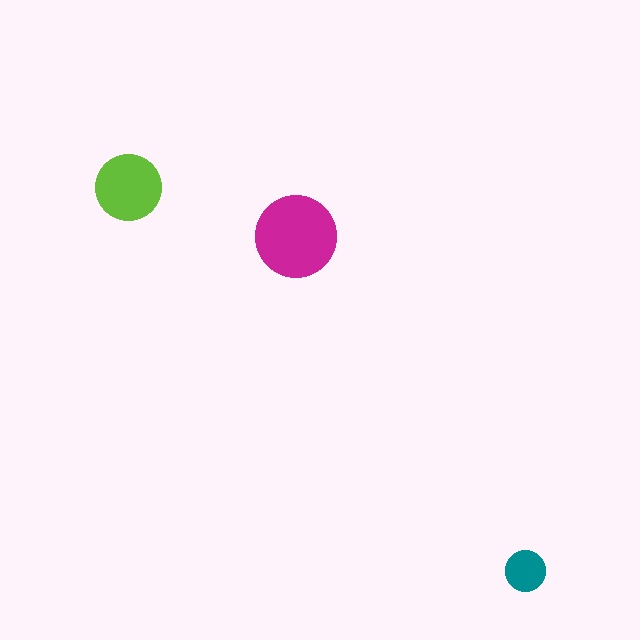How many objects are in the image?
There are 3 objects in the image.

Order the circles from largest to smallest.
the magenta one, the lime one, the teal one.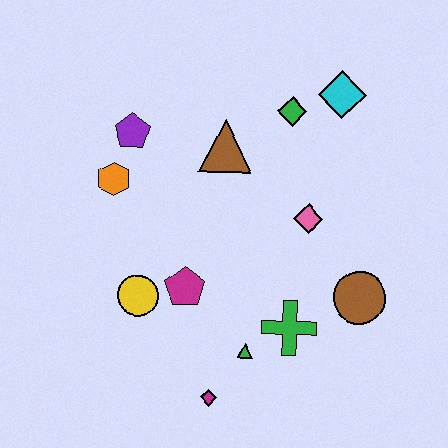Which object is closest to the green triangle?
The green cross is closest to the green triangle.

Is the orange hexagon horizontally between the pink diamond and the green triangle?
No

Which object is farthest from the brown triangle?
The magenta diamond is farthest from the brown triangle.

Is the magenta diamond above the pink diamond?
No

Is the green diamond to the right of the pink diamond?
No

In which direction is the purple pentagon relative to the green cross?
The purple pentagon is above the green cross.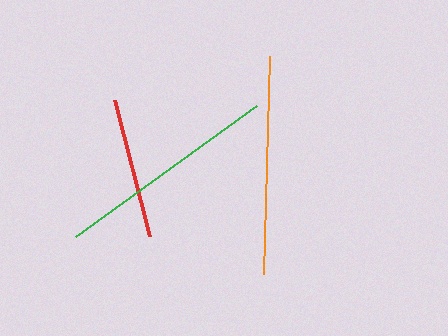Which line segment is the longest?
The green line is the longest at approximately 223 pixels.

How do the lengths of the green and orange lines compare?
The green and orange lines are approximately the same length.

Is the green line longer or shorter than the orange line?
The green line is longer than the orange line.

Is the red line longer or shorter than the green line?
The green line is longer than the red line.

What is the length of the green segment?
The green segment is approximately 223 pixels long.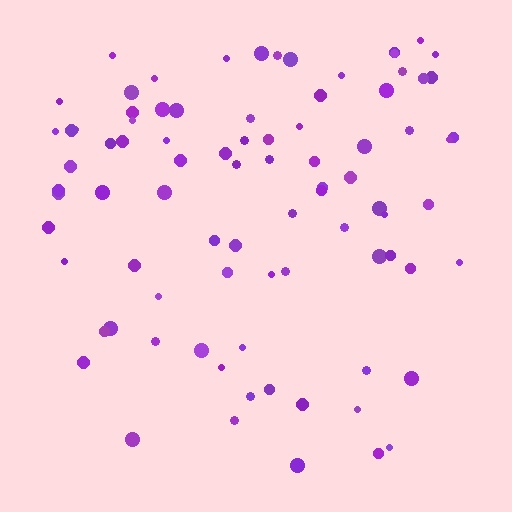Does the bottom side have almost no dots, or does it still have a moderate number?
Still a moderate number, just noticeably fewer than the top.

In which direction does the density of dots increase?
From bottom to top, with the top side densest.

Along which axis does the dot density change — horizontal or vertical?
Vertical.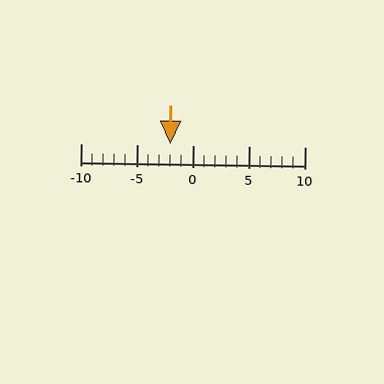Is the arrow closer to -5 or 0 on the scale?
The arrow is closer to 0.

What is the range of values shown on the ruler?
The ruler shows values from -10 to 10.